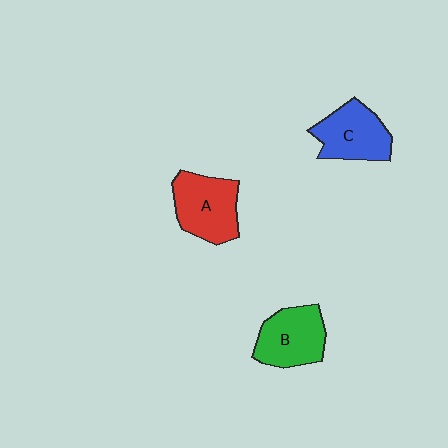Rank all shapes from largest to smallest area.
From largest to smallest: A (red), B (green), C (blue).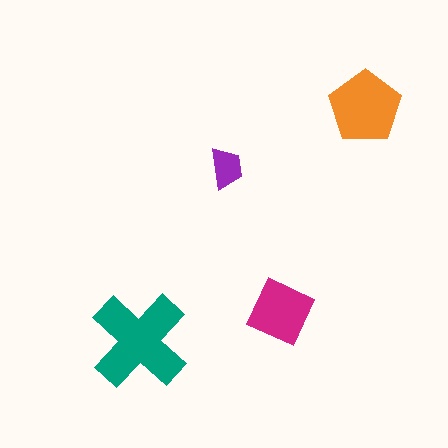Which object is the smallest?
The purple trapezoid.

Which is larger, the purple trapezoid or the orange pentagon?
The orange pentagon.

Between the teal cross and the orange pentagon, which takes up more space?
The teal cross.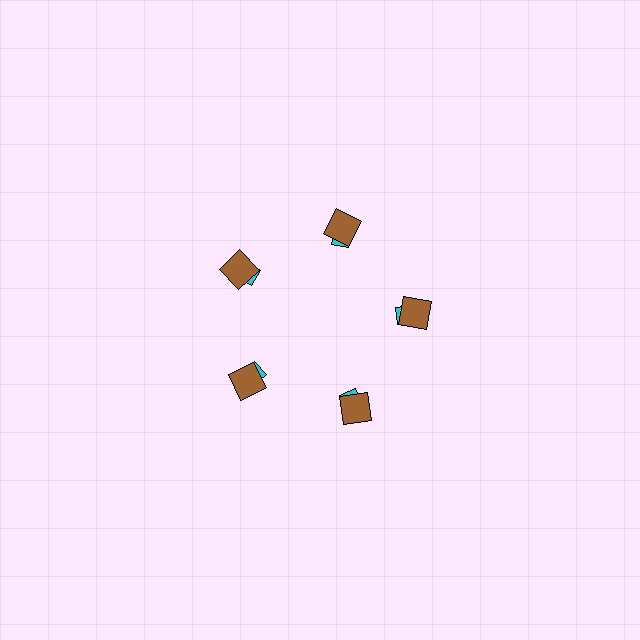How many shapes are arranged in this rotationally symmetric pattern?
There are 10 shapes, arranged in 5 groups of 2.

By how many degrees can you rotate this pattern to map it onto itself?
The pattern maps onto itself every 72 degrees of rotation.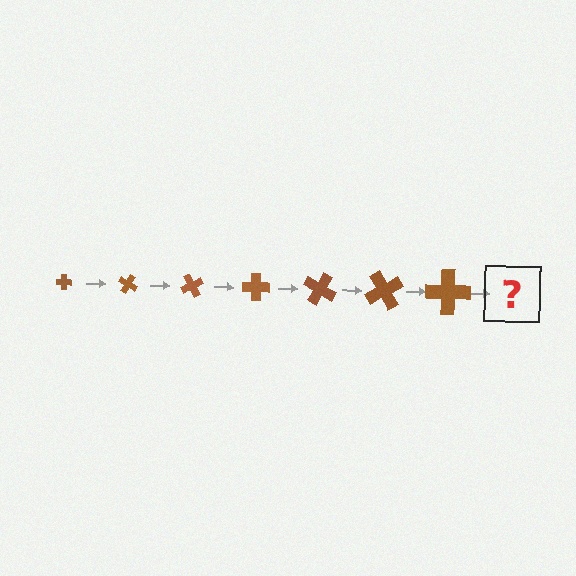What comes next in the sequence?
The next element should be a cross, larger than the previous one and rotated 210 degrees from the start.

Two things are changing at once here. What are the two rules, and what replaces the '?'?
The two rules are that the cross grows larger each step and it rotates 30 degrees each step. The '?' should be a cross, larger than the previous one and rotated 210 degrees from the start.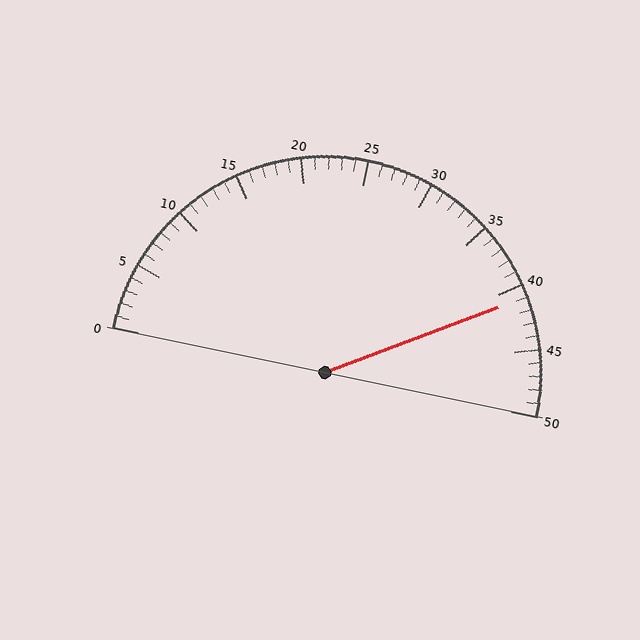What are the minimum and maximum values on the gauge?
The gauge ranges from 0 to 50.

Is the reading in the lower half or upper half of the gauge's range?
The reading is in the upper half of the range (0 to 50).